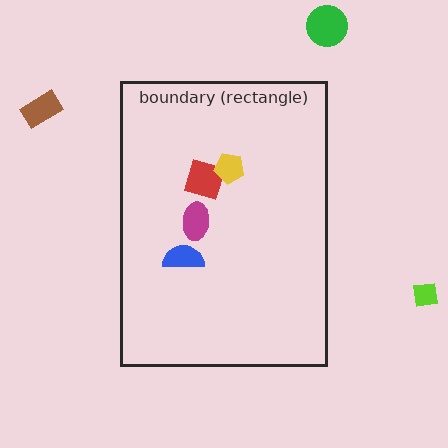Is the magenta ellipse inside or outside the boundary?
Inside.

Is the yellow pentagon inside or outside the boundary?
Inside.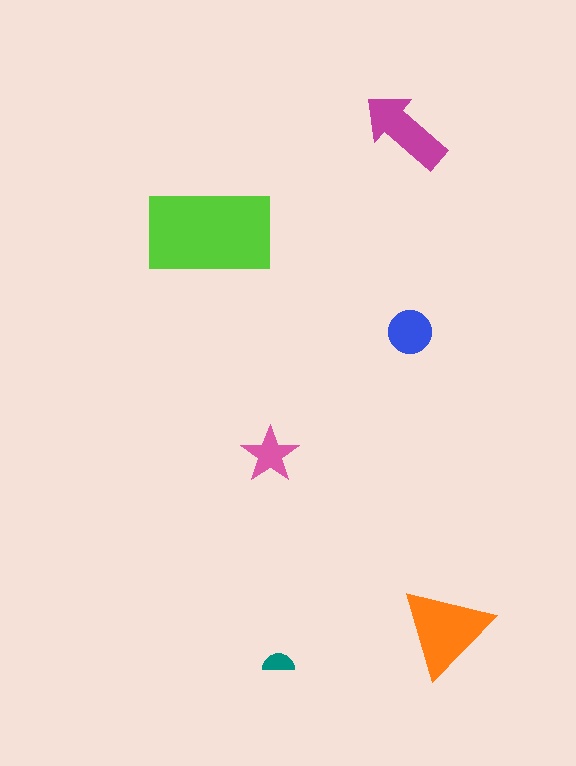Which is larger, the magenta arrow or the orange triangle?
The orange triangle.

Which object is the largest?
The lime rectangle.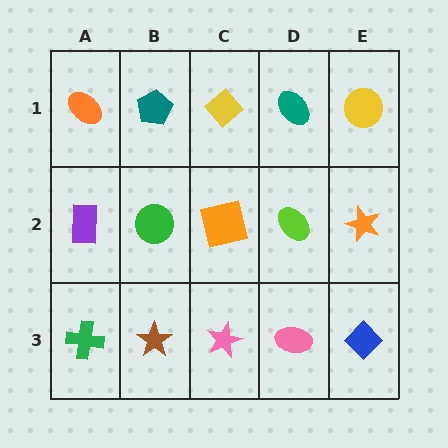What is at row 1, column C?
A yellow diamond.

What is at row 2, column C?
An orange square.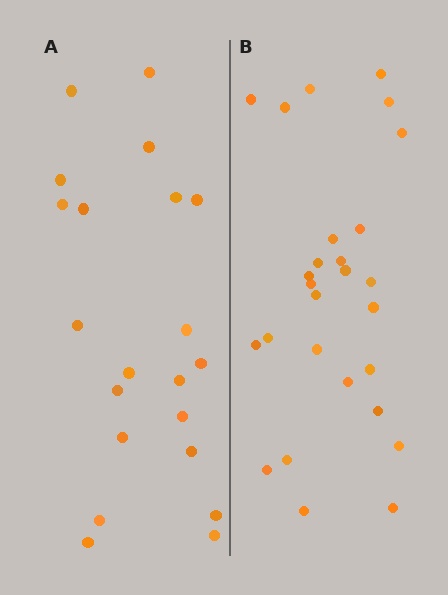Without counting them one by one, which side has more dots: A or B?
Region B (the right region) has more dots.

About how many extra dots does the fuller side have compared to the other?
Region B has about 6 more dots than region A.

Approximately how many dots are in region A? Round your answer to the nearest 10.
About 20 dots. (The exact count is 21, which rounds to 20.)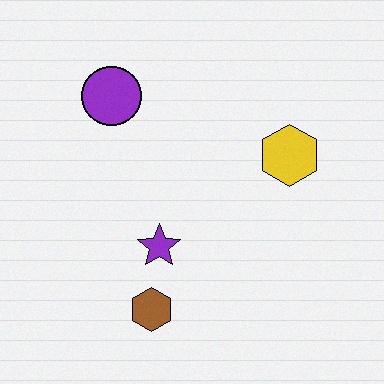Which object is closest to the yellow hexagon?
The purple star is closest to the yellow hexagon.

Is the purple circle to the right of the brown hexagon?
No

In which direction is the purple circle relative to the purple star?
The purple circle is above the purple star.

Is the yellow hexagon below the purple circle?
Yes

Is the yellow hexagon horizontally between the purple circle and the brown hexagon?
No